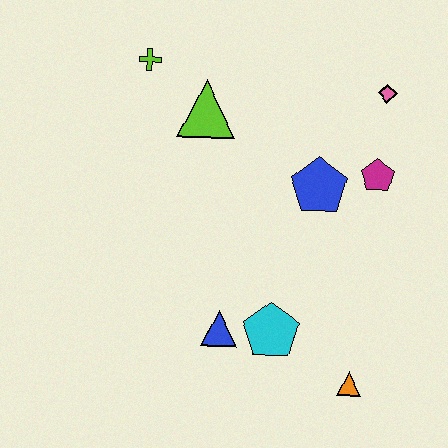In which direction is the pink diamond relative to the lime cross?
The pink diamond is to the right of the lime cross.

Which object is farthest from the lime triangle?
The orange triangle is farthest from the lime triangle.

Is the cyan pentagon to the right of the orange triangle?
No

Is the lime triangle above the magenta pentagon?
Yes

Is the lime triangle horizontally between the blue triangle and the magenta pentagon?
No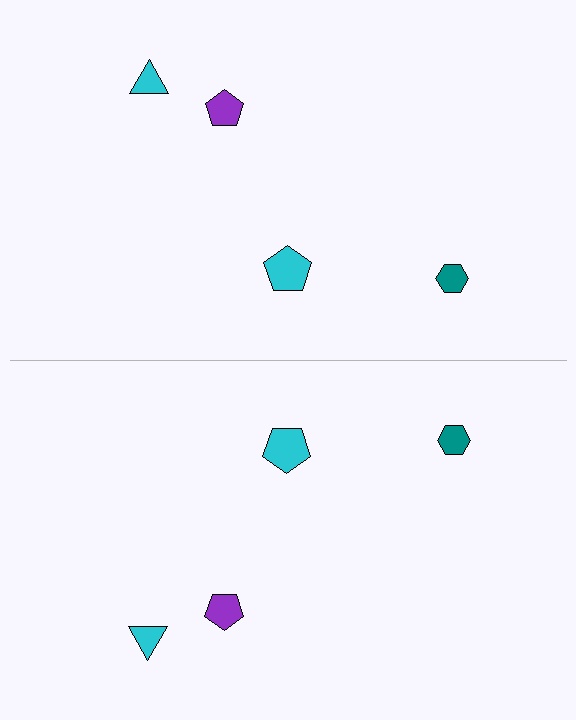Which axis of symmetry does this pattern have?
The pattern has a horizontal axis of symmetry running through the center of the image.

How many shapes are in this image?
There are 8 shapes in this image.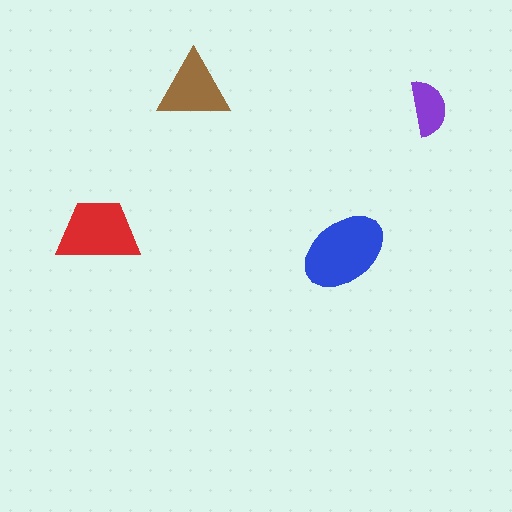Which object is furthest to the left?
The red trapezoid is leftmost.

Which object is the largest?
The blue ellipse.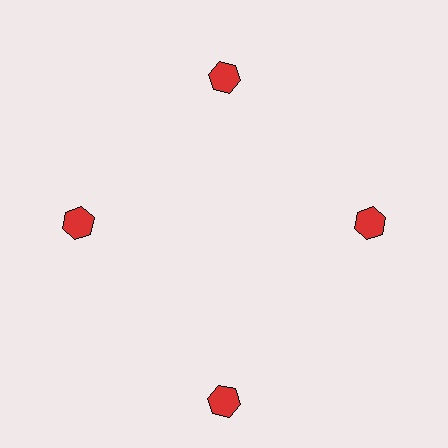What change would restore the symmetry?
The symmetry would be restored by moving it inward, back onto the ring so that all 4 hexagons sit at equal angles and equal distance from the center.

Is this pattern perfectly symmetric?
No. The 4 red hexagons are arranged in a ring, but one element near the 6 o'clock position is pushed outward from the center, breaking the 4-fold rotational symmetry.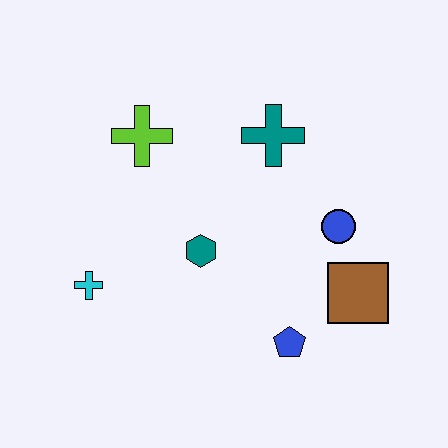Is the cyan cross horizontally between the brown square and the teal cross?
No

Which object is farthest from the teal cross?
The cyan cross is farthest from the teal cross.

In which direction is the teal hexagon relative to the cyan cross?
The teal hexagon is to the right of the cyan cross.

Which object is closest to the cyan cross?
The teal hexagon is closest to the cyan cross.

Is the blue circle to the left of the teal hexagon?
No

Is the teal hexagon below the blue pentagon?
No